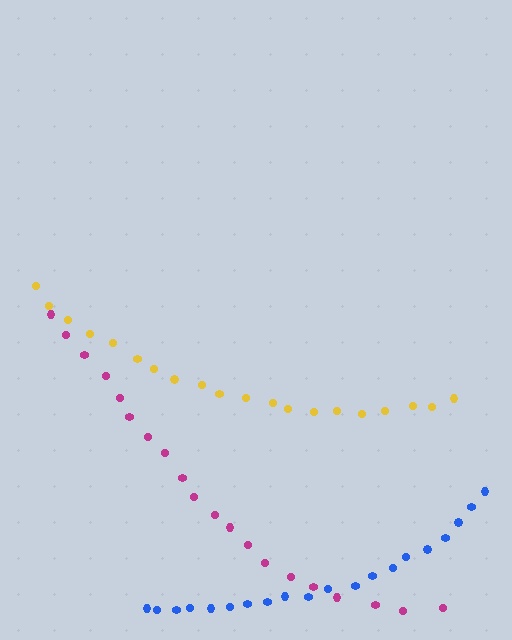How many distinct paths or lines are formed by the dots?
There are 3 distinct paths.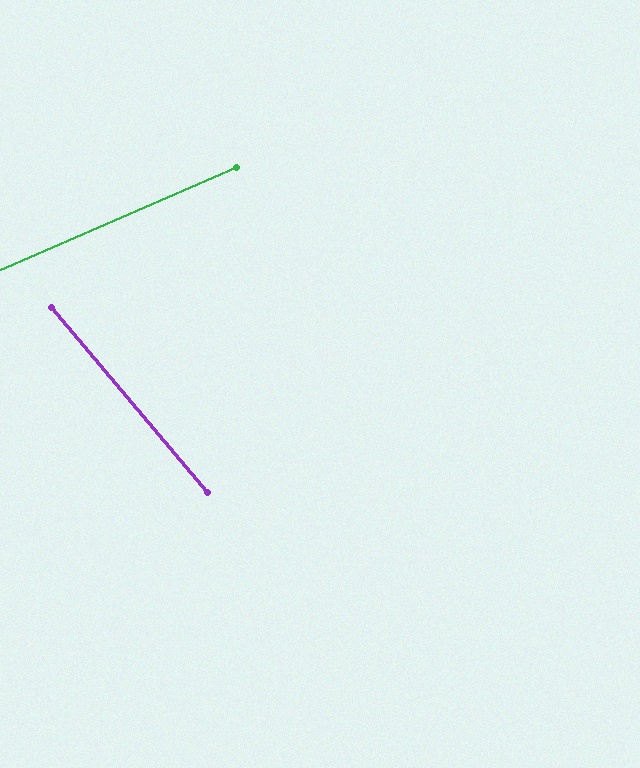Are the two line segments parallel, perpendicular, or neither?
Neither parallel nor perpendicular — they differ by about 73°.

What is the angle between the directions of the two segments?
Approximately 73 degrees.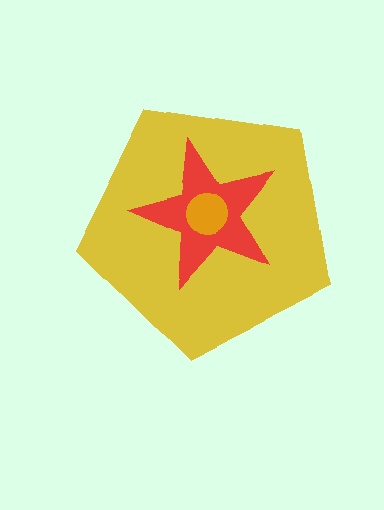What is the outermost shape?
The yellow pentagon.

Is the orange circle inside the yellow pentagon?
Yes.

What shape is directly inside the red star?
The orange circle.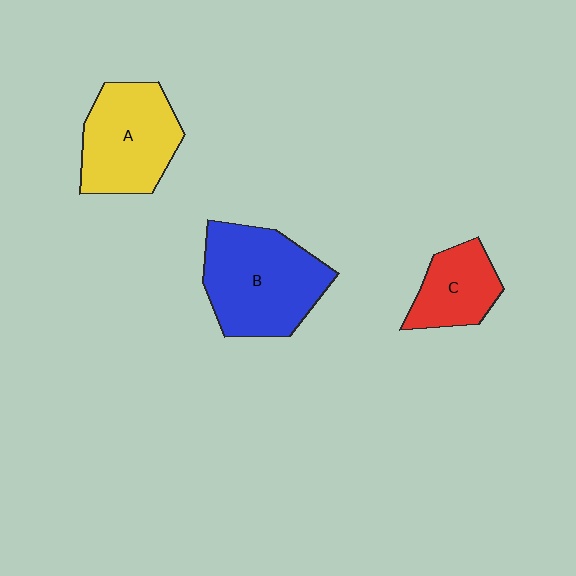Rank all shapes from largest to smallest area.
From largest to smallest: B (blue), A (yellow), C (red).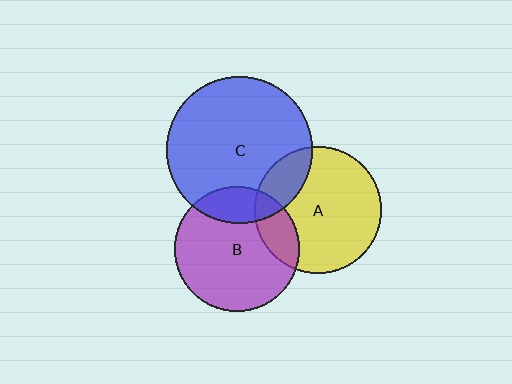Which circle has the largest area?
Circle C (blue).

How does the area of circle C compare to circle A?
Approximately 1.3 times.